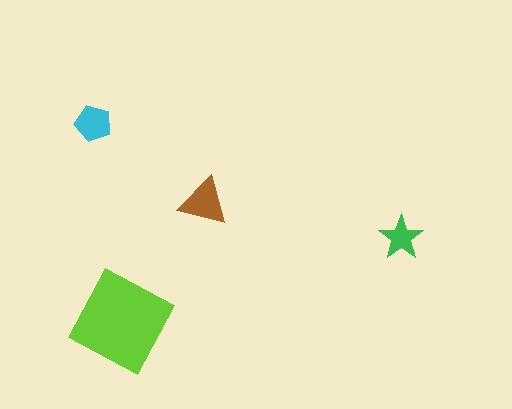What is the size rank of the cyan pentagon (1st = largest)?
3rd.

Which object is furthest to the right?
The green star is rightmost.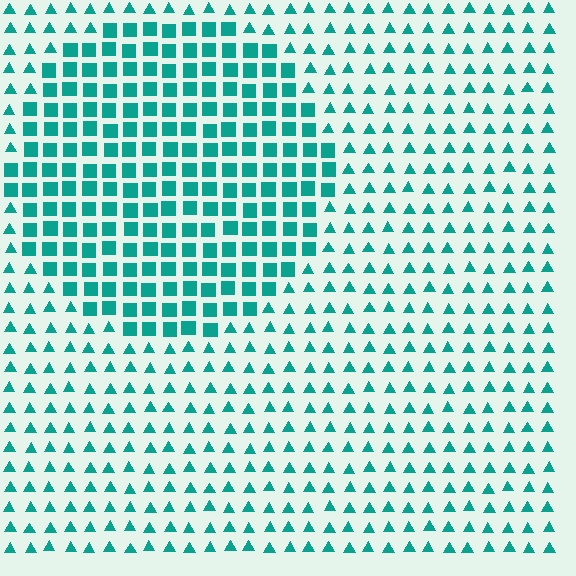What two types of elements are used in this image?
The image uses squares inside the circle region and triangles outside it.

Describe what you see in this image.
The image is filled with small teal elements arranged in a uniform grid. A circle-shaped region contains squares, while the surrounding area contains triangles. The boundary is defined purely by the change in element shape.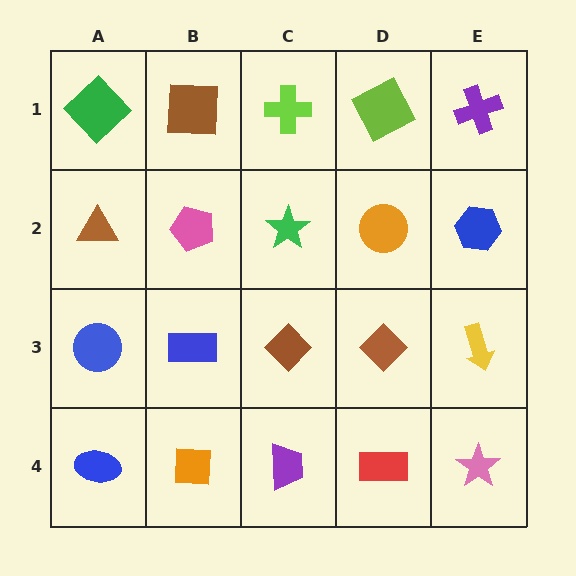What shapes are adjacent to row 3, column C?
A green star (row 2, column C), a purple trapezoid (row 4, column C), a blue rectangle (row 3, column B), a brown diamond (row 3, column D).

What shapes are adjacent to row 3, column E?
A blue hexagon (row 2, column E), a pink star (row 4, column E), a brown diamond (row 3, column D).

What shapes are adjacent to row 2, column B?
A brown square (row 1, column B), a blue rectangle (row 3, column B), a brown triangle (row 2, column A), a green star (row 2, column C).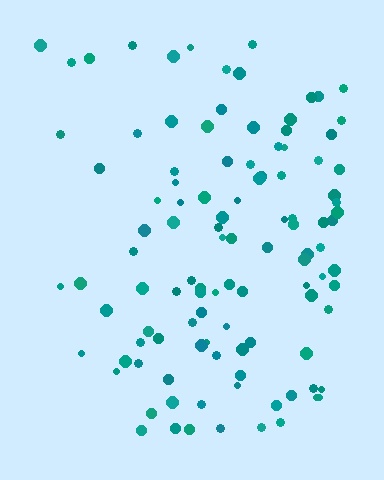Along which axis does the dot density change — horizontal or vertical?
Horizontal.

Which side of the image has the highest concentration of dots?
The right.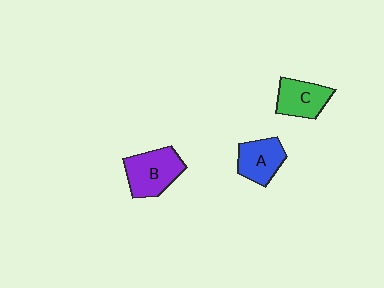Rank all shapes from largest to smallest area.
From largest to smallest: B (purple), C (green), A (blue).